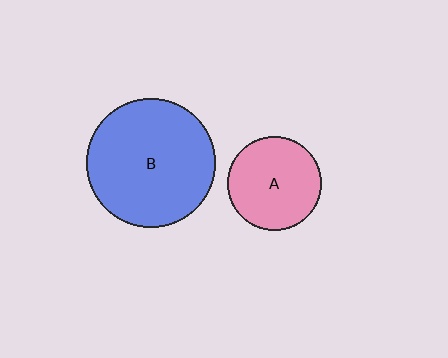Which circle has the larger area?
Circle B (blue).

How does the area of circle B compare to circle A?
Approximately 1.9 times.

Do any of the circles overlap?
No, none of the circles overlap.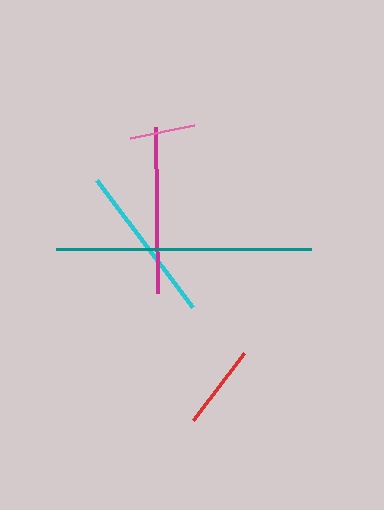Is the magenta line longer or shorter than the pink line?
The magenta line is longer than the pink line.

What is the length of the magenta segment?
The magenta segment is approximately 166 pixels long.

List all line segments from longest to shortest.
From longest to shortest: teal, magenta, cyan, red, pink.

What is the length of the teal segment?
The teal segment is approximately 255 pixels long.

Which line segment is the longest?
The teal line is the longest at approximately 255 pixels.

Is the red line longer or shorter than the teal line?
The teal line is longer than the red line.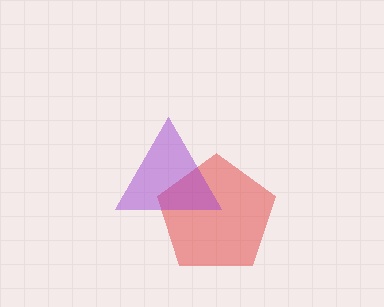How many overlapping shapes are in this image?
There are 2 overlapping shapes in the image.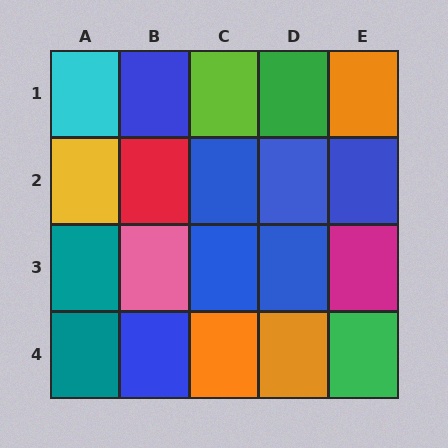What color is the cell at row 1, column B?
Blue.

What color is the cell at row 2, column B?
Red.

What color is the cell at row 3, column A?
Teal.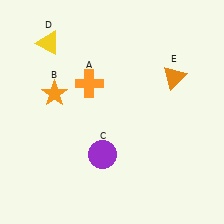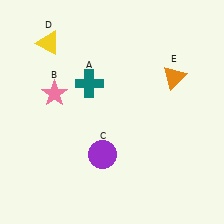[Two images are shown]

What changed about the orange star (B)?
In Image 1, B is orange. In Image 2, it changed to pink.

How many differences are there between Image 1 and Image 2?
There are 2 differences between the two images.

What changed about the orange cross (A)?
In Image 1, A is orange. In Image 2, it changed to teal.